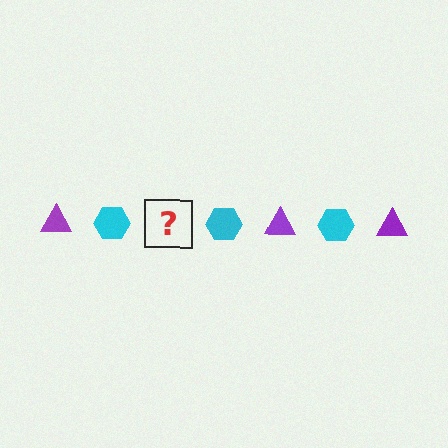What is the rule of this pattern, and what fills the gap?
The rule is that the pattern alternates between purple triangle and cyan hexagon. The gap should be filled with a purple triangle.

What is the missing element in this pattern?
The missing element is a purple triangle.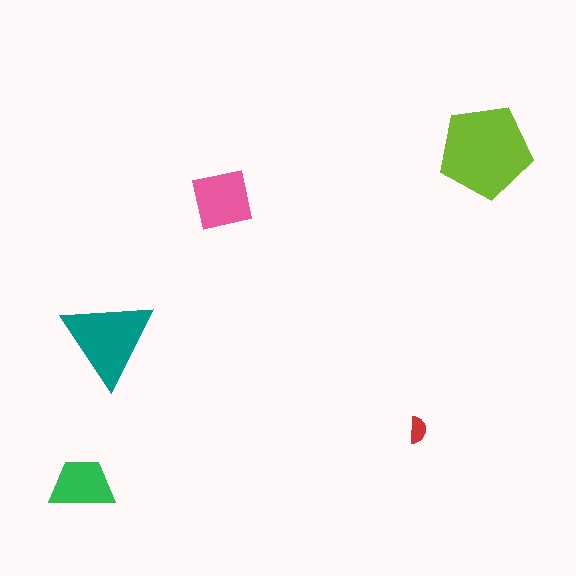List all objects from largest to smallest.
The lime pentagon, the teal triangle, the pink square, the green trapezoid, the red semicircle.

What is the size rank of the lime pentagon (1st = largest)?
1st.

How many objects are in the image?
There are 5 objects in the image.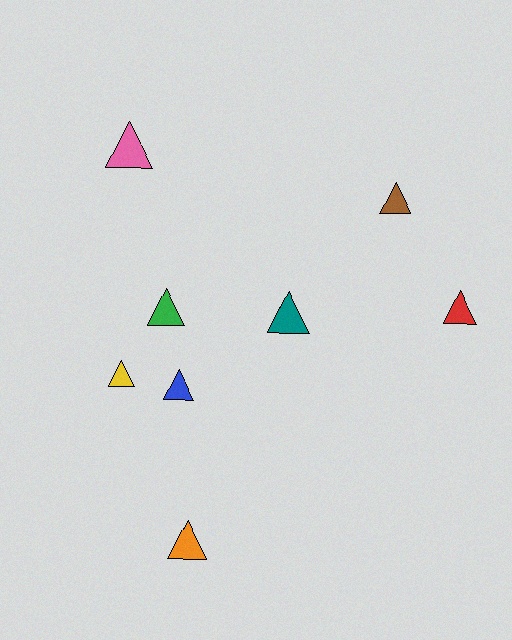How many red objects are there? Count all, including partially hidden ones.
There is 1 red object.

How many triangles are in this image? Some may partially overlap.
There are 8 triangles.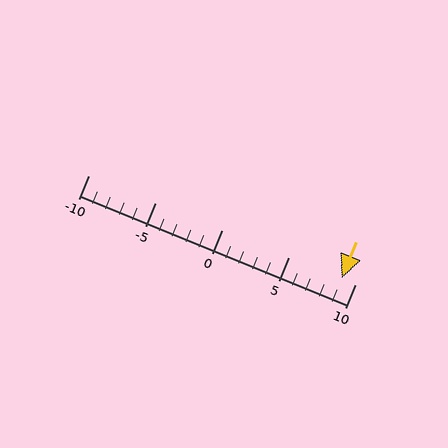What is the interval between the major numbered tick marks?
The major tick marks are spaced 5 units apart.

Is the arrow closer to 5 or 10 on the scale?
The arrow is closer to 10.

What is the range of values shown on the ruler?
The ruler shows values from -10 to 10.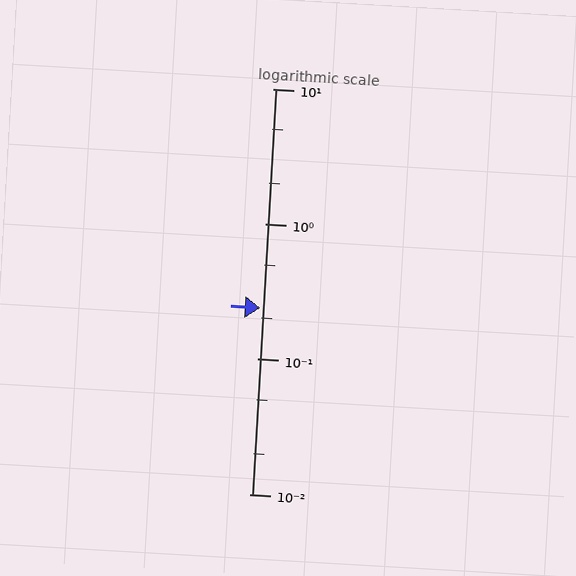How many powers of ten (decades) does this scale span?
The scale spans 3 decades, from 0.01 to 10.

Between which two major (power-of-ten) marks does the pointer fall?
The pointer is between 0.1 and 1.